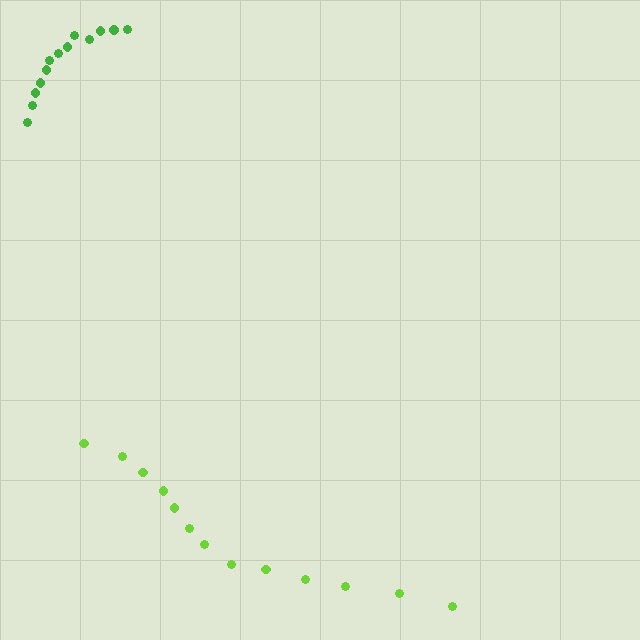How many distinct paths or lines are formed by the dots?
There are 2 distinct paths.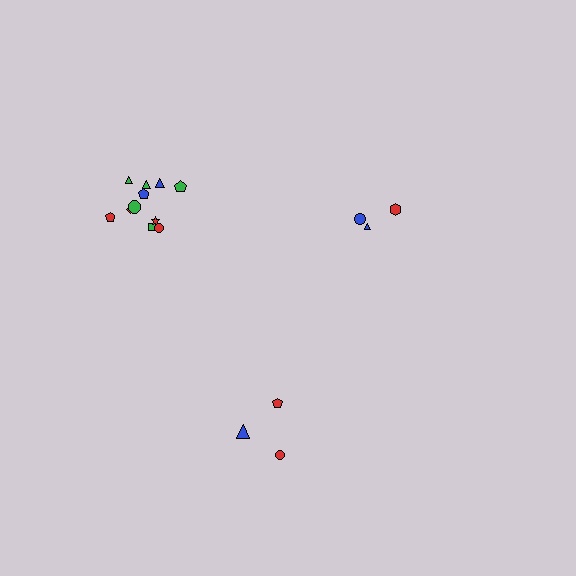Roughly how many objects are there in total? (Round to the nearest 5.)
Roughly 20 objects in total.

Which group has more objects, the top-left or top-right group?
The top-left group.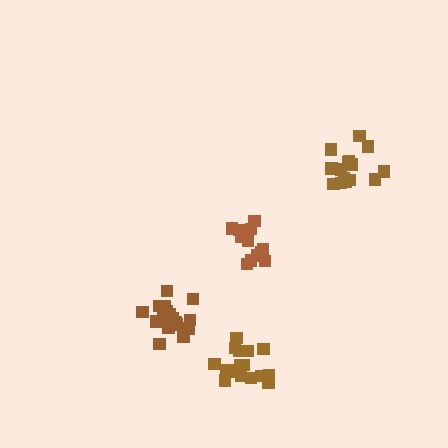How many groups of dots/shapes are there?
There are 4 groups.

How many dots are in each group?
Group 1: 15 dots, Group 2: 17 dots, Group 3: 17 dots, Group 4: 12 dots (61 total).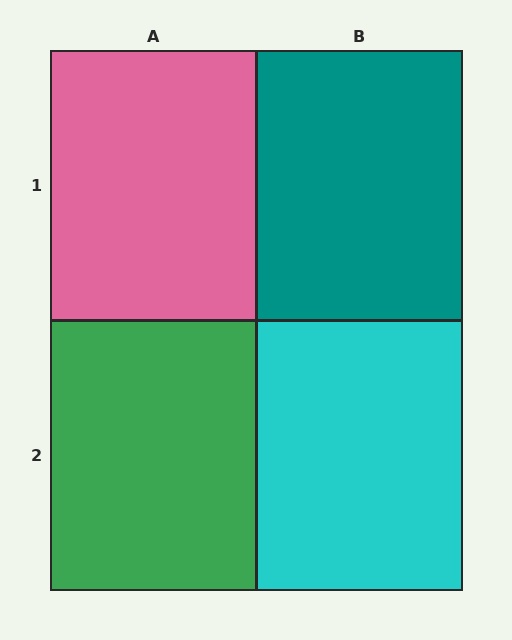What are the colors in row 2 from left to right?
Green, cyan.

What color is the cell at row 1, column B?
Teal.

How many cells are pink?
1 cell is pink.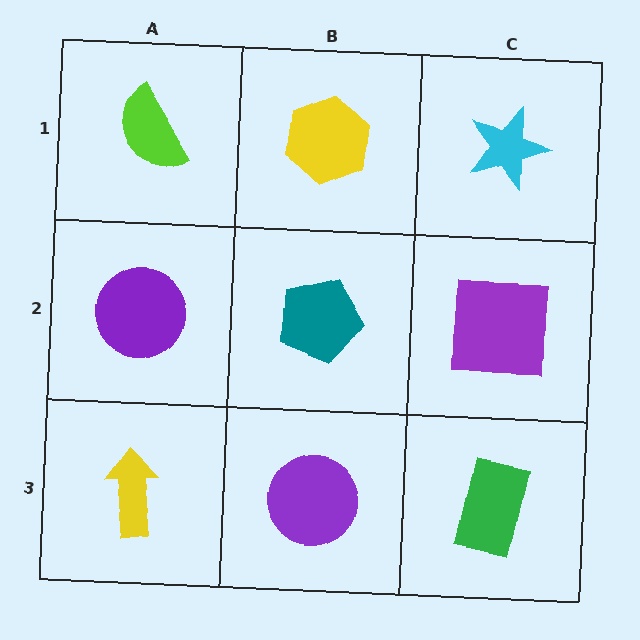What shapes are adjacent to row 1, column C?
A purple square (row 2, column C), a yellow hexagon (row 1, column B).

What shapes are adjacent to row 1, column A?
A purple circle (row 2, column A), a yellow hexagon (row 1, column B).